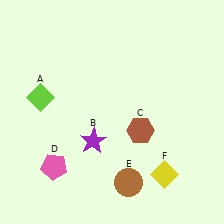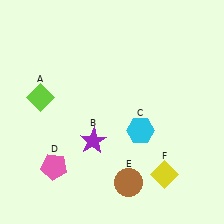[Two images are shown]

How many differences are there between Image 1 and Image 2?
There is 1 difference between the two images.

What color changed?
The hexagon (C) changed from brown in Image 1 to cyan in Image 2.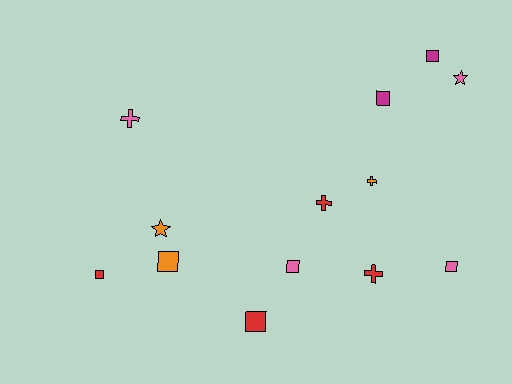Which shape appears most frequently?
Square, with 7 objects.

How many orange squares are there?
There is 1 orange square.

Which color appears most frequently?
Red, with 4 objects.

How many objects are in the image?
There are 13 objects.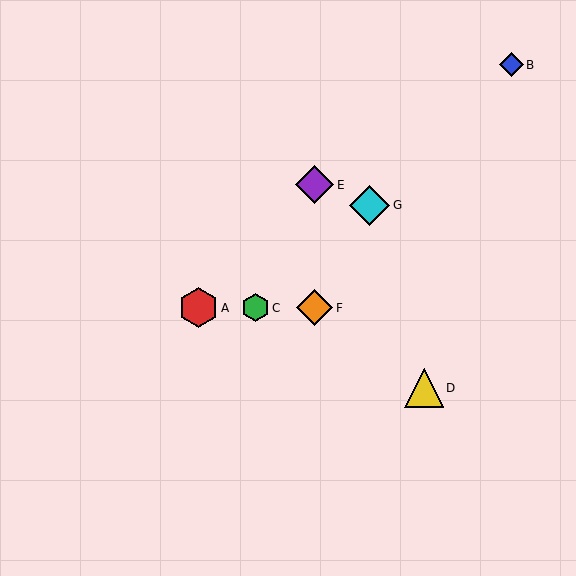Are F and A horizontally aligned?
Yes, both are at y≈308.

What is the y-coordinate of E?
Object E is at y≈185.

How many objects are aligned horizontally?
3 objects (A, C, F) are aligned horizontally.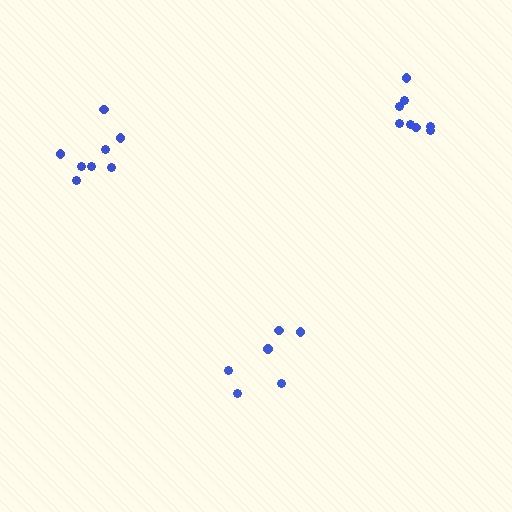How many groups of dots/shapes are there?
There are 3 groups.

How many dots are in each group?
Group 1: 8 dots, Group 2: 6 dots, Group 3: 8 dots (22 total).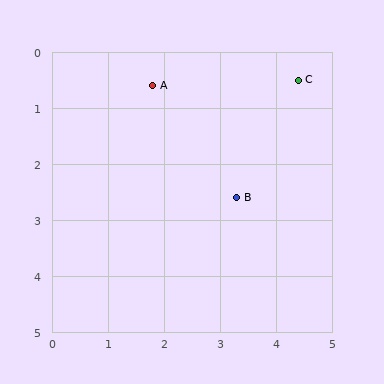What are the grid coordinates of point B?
Point B is at approximately (3.3, 2.6).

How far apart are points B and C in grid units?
Points B and C are about 2.4 grid units apart.